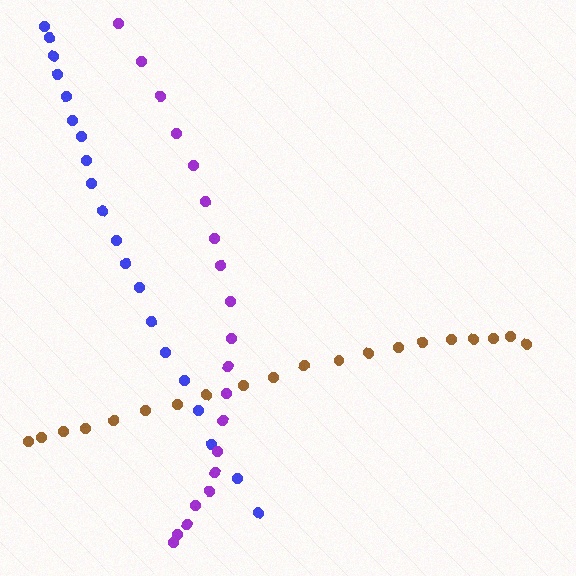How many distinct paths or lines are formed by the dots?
There are 3 distinct paths.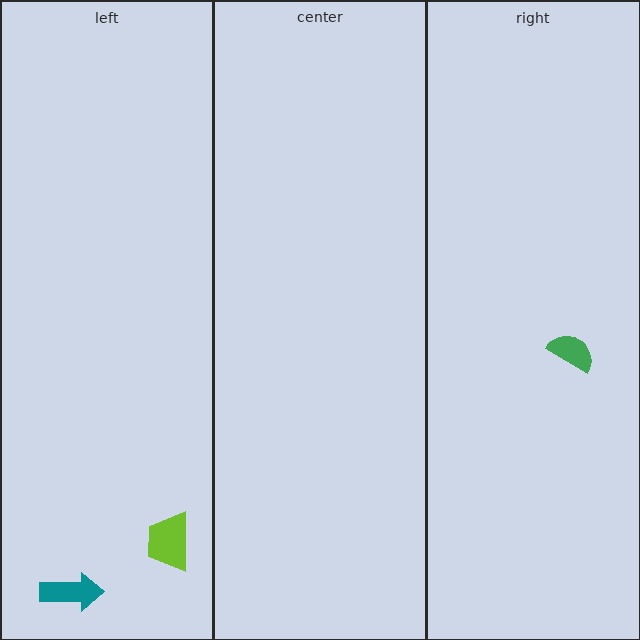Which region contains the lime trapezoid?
The left region.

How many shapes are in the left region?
2.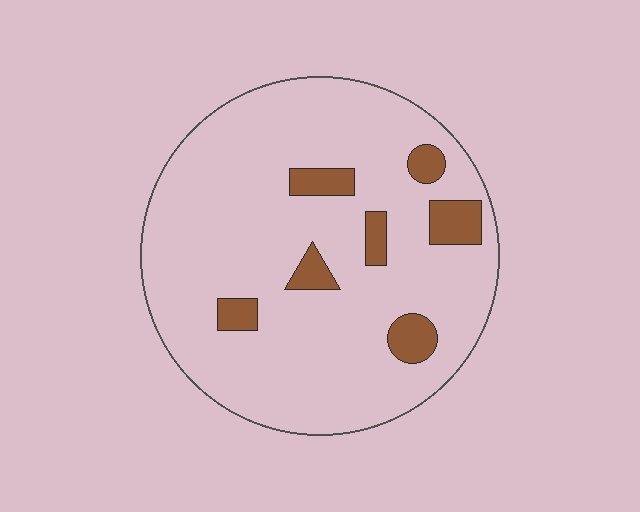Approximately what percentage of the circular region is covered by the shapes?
Approximately 10%.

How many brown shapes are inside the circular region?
7.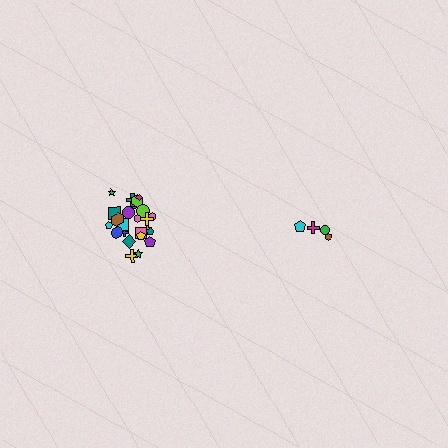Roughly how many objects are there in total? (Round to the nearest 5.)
Roughly 30 objects in total.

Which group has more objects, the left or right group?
The left group.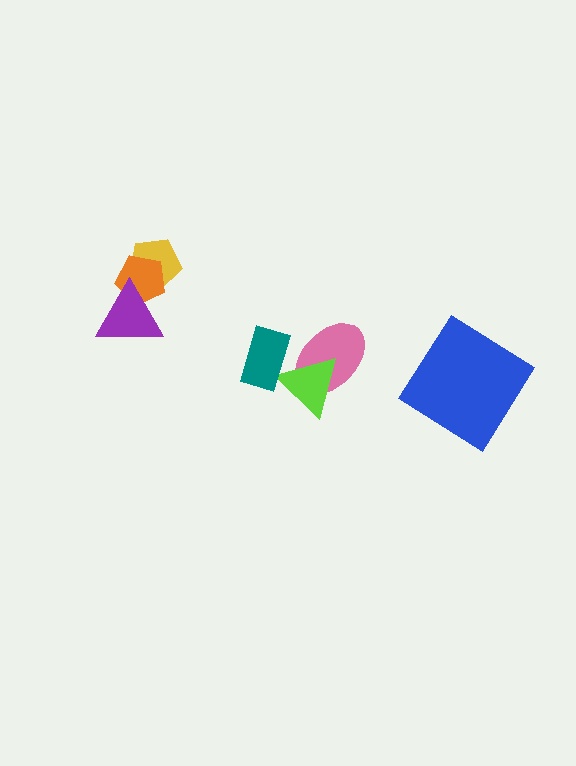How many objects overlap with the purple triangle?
2 objects overlap with the purple triangle.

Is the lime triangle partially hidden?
Yes, it is partially covered by another shape.